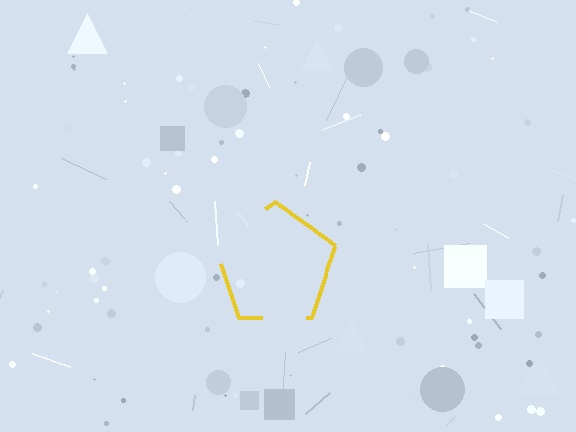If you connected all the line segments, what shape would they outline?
They would outline a pentagon.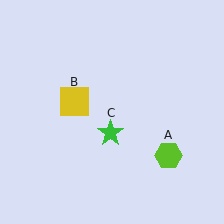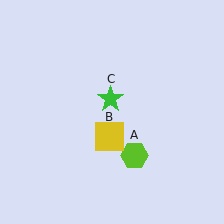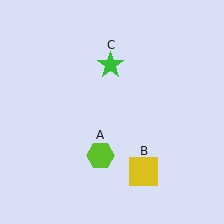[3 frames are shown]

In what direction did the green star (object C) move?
The green star (object C) moved up.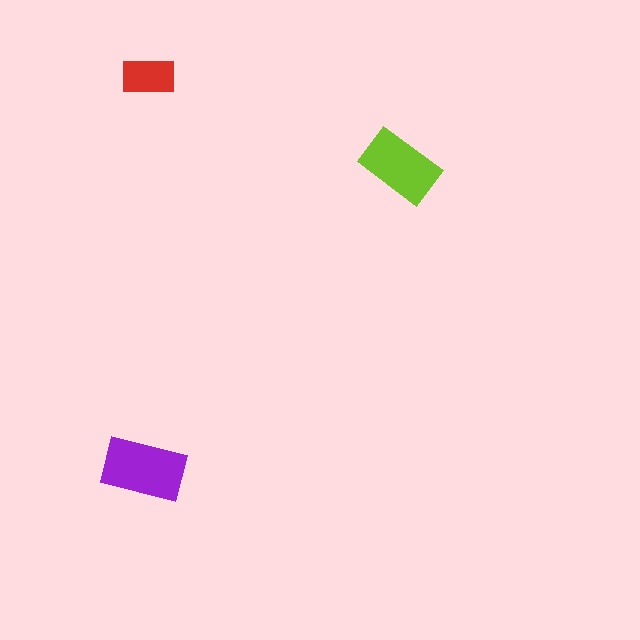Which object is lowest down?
The purple rectangle is bottommost.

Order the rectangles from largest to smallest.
the purple one, the lime one, the red one.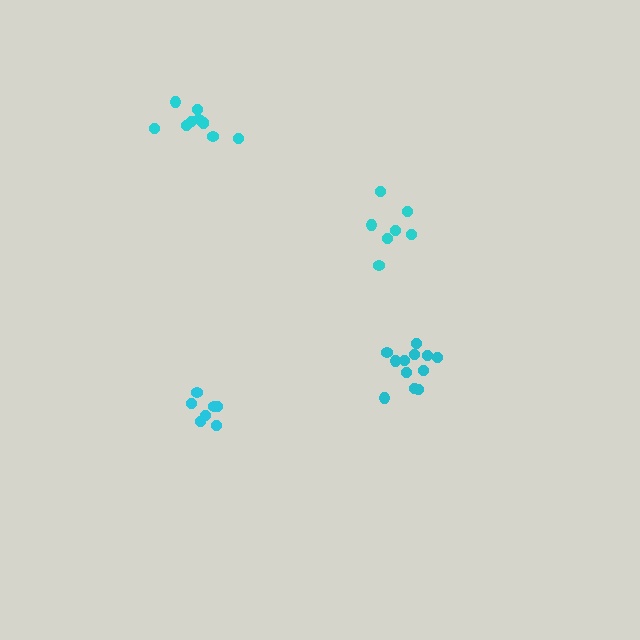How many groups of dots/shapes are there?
There are 4 groups.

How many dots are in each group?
Group 1: 10 dots, Group 2: 7 dots, Group 3: 7 dots, Group 4: 12 dots (36 total).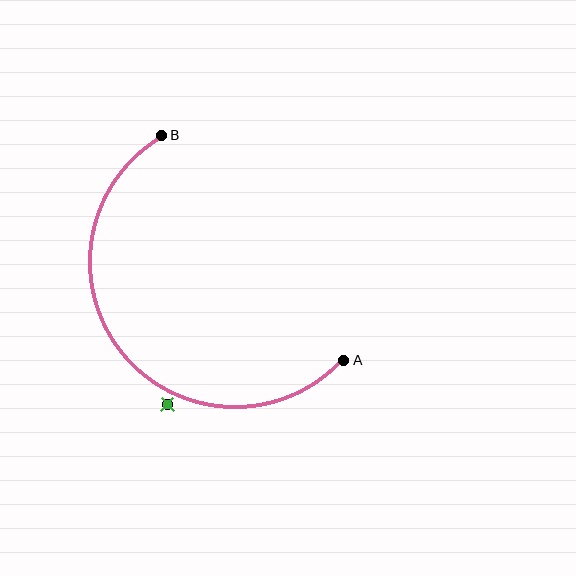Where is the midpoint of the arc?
The arc midpoint is the point on the curve farthest from the straight line joining A and B. It sits below and to the left of that line.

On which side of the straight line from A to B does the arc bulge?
The arc bulges below and to the left of the straight line connecting A and B.